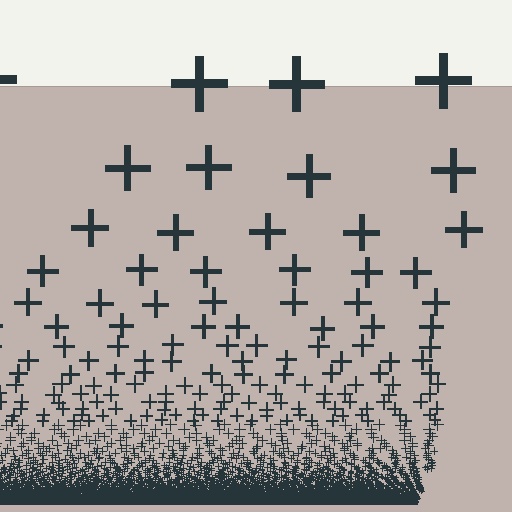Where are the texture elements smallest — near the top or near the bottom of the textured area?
Near the bottom.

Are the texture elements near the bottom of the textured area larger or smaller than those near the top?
Smaller. The gradient is inverted — elements near the bottom are smaller and denser.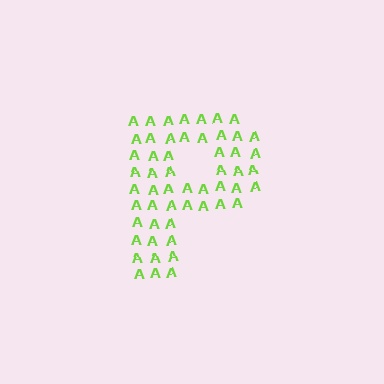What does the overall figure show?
The overall figure shows the letter P.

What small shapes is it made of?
It is made of small letter A's.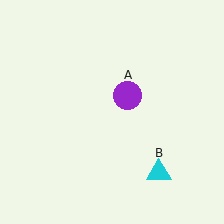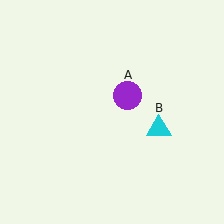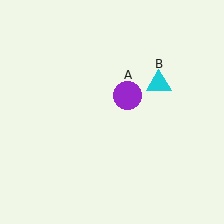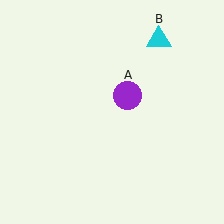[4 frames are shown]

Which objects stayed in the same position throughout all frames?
Purple circle (object A) remained stationary.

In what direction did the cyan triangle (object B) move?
The cyan triangle (object B) moved up.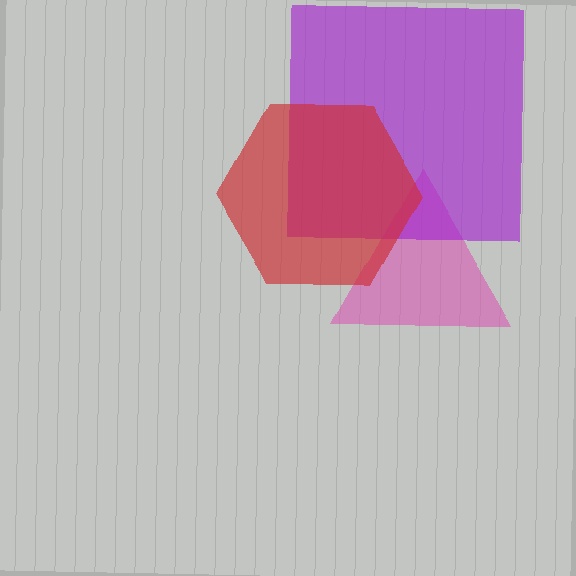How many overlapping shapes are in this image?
There are 3 overlapping shapes in the image.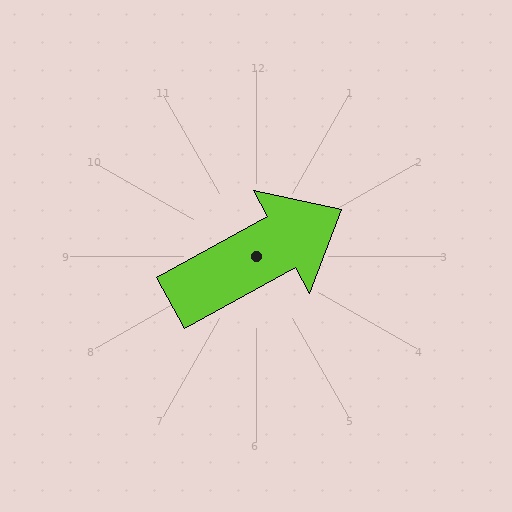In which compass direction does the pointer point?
Northeast.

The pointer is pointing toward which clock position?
Roughly 2 o'clock.